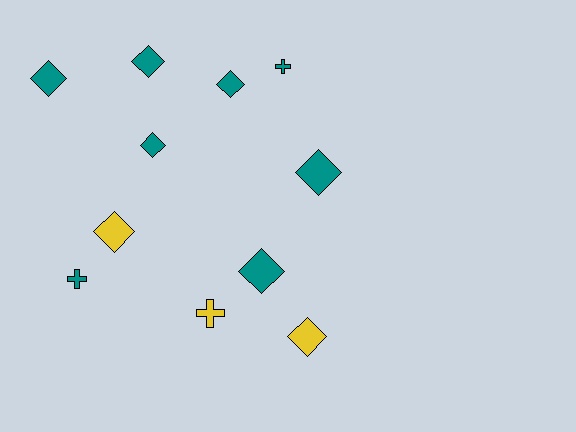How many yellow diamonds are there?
There are 2 yellow diamonds.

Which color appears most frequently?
Teal, with 8 objects.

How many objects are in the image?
There are 11 objects.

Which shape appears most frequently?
Diamond, with 8 objects.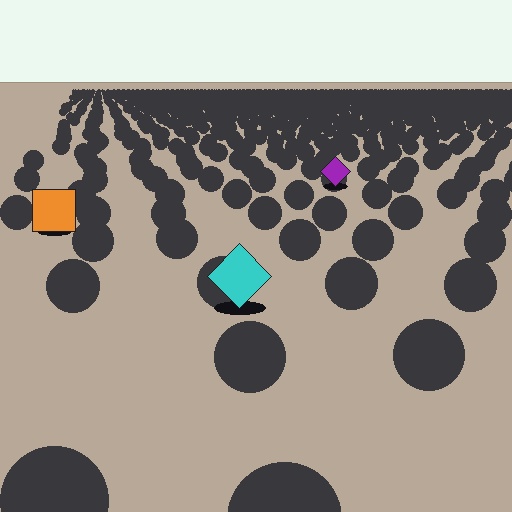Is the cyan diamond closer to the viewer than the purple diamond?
Yes. The cyan diamond is closer — you can tell from the texture gradient: the ground texture is coarser near it.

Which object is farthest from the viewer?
The purple diamond is farthest from the viewer. It appears smaller and the ground texture around it is denser.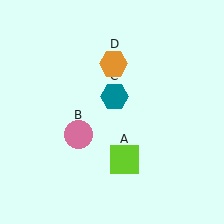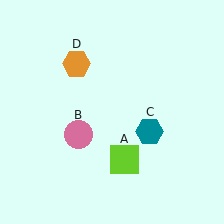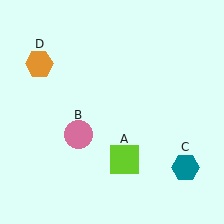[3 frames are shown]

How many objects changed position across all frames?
2 objects changed position: teal hexagon (object C), orange hexagon (object D).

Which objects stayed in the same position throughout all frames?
Lime square (object A) and pink circle (object B) remained stationary.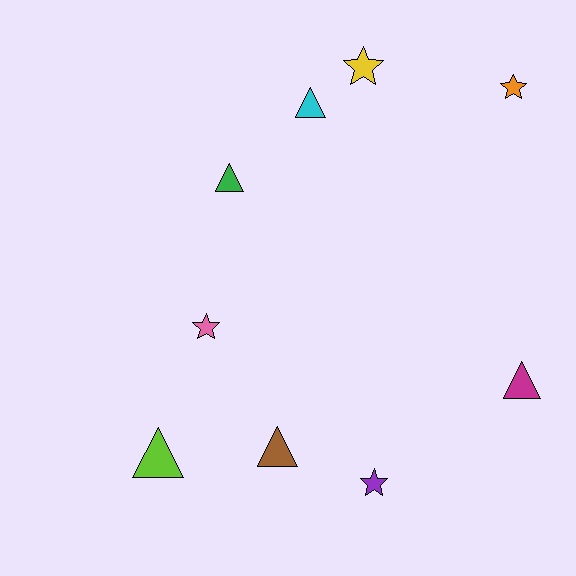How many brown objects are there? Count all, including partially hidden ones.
There is 1 brown object.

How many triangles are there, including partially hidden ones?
There are 5 triangles.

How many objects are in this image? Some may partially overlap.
There are 9 objects.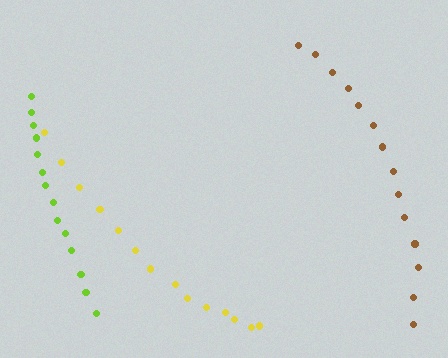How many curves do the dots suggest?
There are 3 distinct paths.